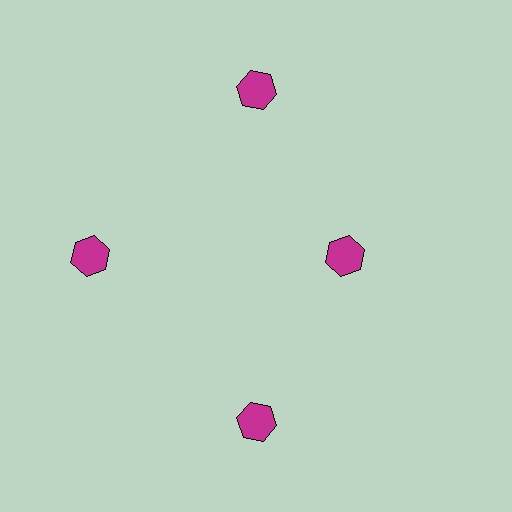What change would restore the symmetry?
The symmetry would be restored by moving it outward, back onto the ring so that all 4 hexagons sit at equal angles and equal distance from the center.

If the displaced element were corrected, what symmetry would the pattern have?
It would have 4-fold rotational symmetry — the pattern would map onto itself every 90 degrees.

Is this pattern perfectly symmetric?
No. The 4 magenta hexagons are arranged in a ring, but one element near the 3 o'clock position is pulled inward toward the center, breaking the 4-fold rotational symmetry.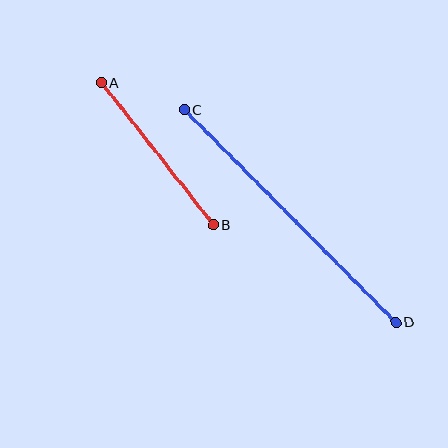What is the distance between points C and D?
The distance is approximately 300 pixels.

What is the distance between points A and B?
The distance is approximately 181 pixels.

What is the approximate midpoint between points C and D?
The midpoint is at approximately (290, 216) pixels.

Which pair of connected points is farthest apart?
Points C and D are farthest apart.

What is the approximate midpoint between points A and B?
The midpoint is at approximately (157, 154) pixels.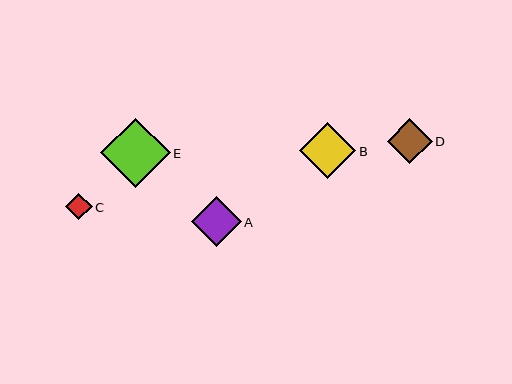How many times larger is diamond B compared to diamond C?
Diamond B is approximately 2.1 times the size of diamond C.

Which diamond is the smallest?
Diamond C is the smallest with a size of approximately 27 pixels.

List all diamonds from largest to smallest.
From largest to smallest: E, B, A, D, C.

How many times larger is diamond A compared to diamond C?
Diamond A is approximately 1.9 times the size of diamond C.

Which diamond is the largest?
Diamond E is the largest with a size of approximately 70 pixels.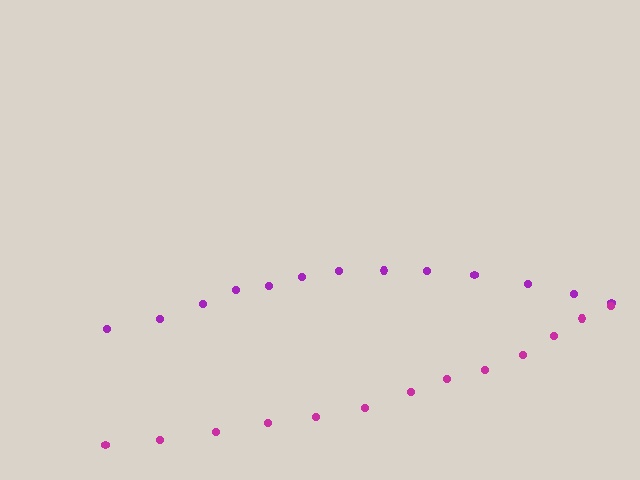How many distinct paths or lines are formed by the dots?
There are 2 distinct paths.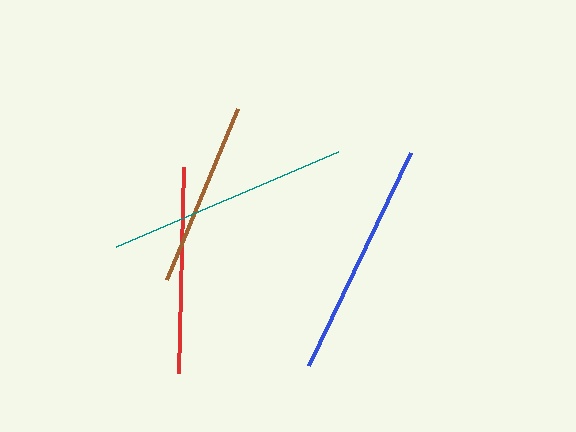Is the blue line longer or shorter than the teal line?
The teal line is longer than the blue line.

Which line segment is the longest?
The teal line is the longest at approximately 241 pixels.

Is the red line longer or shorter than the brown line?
The red line is longer than the brown line.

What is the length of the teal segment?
The teal segment is approximately 241 pixels long.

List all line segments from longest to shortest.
From longest to shortest: teal, blue, red, brown.